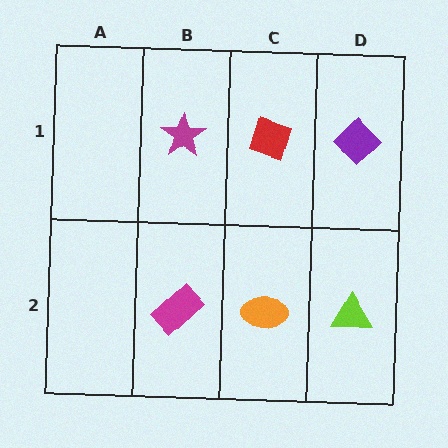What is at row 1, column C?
A red diamond.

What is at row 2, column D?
A lime triangle.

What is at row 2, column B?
A magenta rectangle.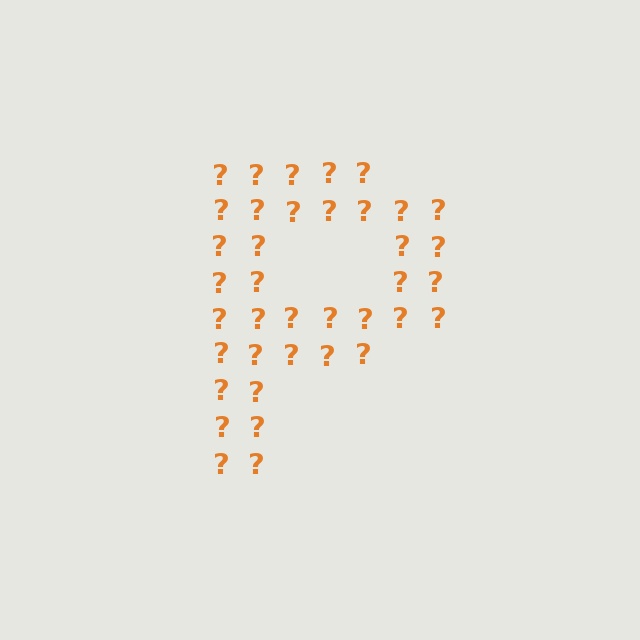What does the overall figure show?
The overall figure shows the letter P.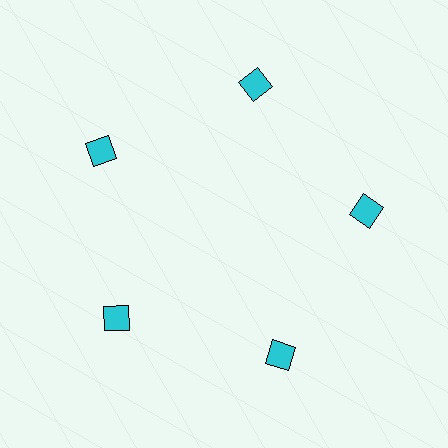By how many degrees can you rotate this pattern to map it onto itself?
The pattern maps onto itself every 72 degrees of rotation.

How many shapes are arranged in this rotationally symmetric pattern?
There are 5 shapes, arranged in 5 groups of 1.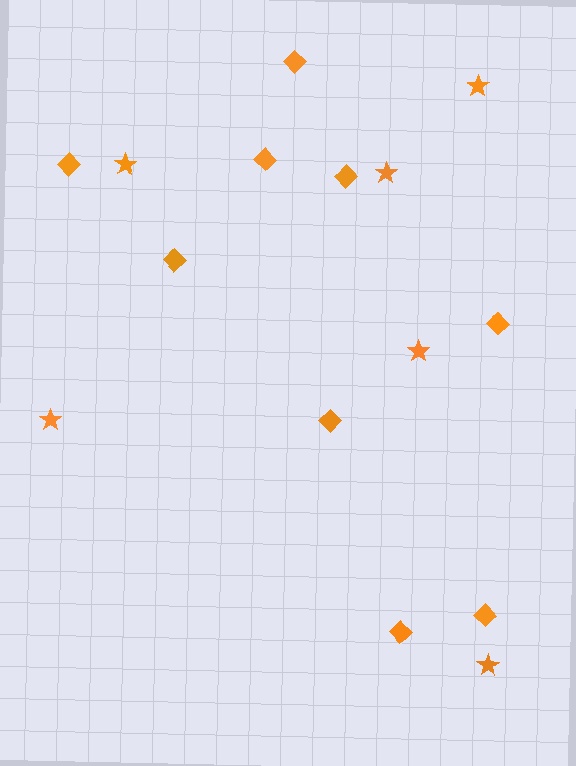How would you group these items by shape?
There are 2 groups: one group of stars (6) and one group of diamonds (9).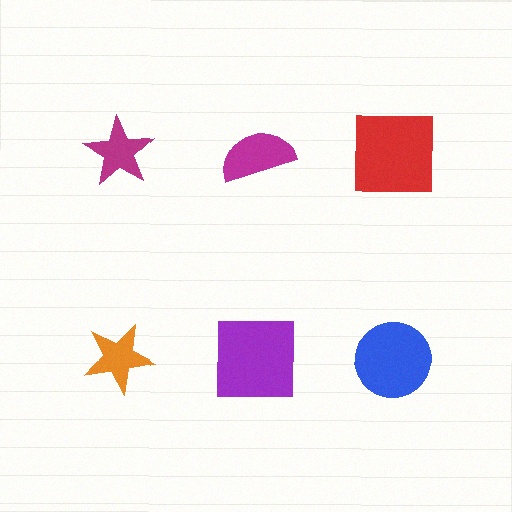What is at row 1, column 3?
A red square.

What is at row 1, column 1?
A magenta star.